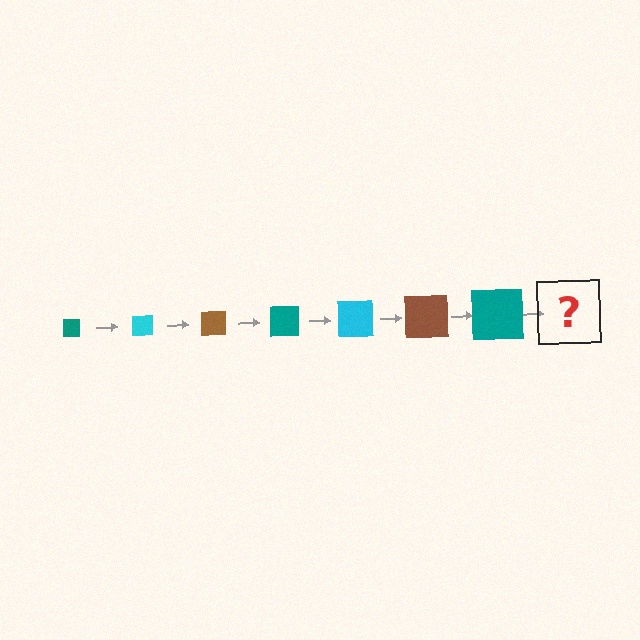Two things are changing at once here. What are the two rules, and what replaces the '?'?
The two rules are that the square grows larger each step and the color cycles through teal, cyan, and brown. The '?' should be a cyan square, larger than the previous one.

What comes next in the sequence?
The next element should be a cyan square, larger than the previous one.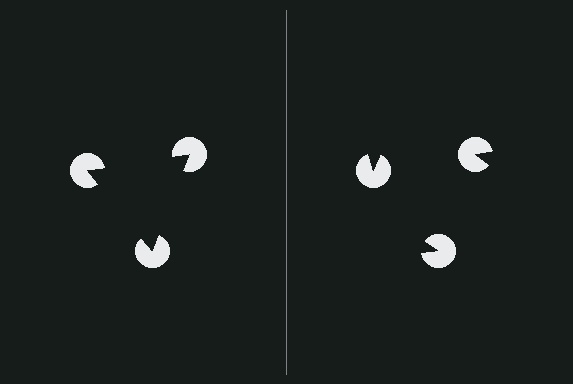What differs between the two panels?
The pac-man discs are positioned identically on both sides; only the wedge orientations differ. On the left they align to a triangle; on the right they are misaligned.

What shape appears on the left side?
An illusory triangle.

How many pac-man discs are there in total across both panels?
6 — 3 on each side.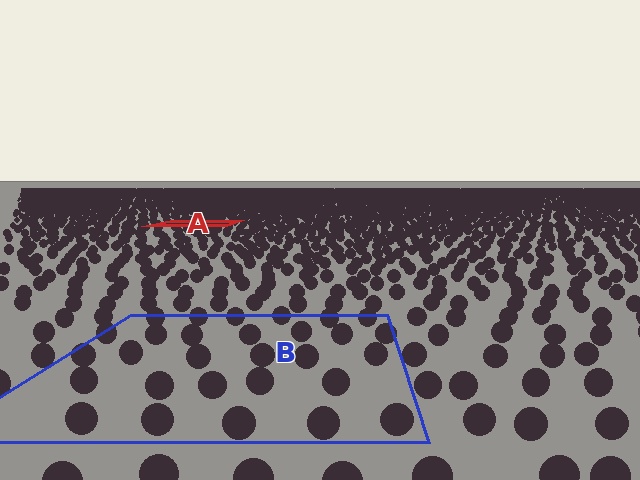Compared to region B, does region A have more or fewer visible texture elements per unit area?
Region A has more texture elements per unit area — they are packed more densely because it is farther away.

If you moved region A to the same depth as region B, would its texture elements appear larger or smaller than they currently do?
They would appear larger. At a closer depth, the same texture elements are projected at a bigger on-screen size.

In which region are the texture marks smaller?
The texture marks are smaller in region A, because it is farther away.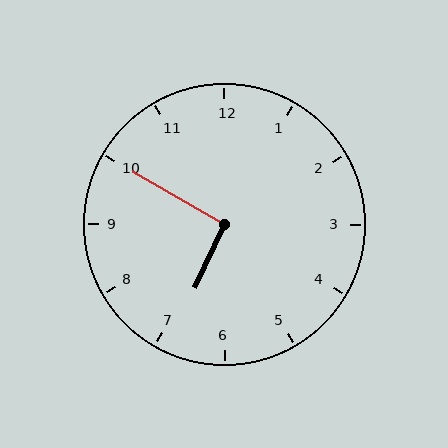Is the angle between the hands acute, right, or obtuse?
It is right.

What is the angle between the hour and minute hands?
Approximately 95 degrees.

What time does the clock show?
6:50.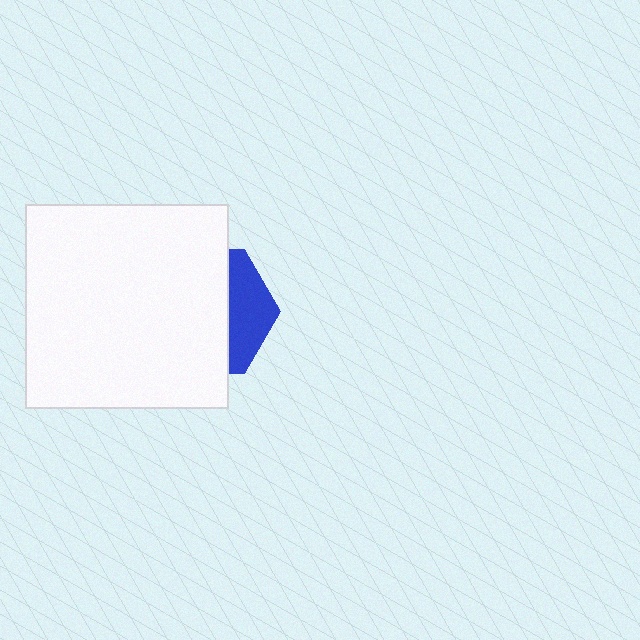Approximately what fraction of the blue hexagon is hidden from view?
Roughly 69% of the blue hexagon is hidden behind the white square.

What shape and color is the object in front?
The object in front is a white square.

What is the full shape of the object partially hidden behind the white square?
The partially hidden object is a blue hexagon.